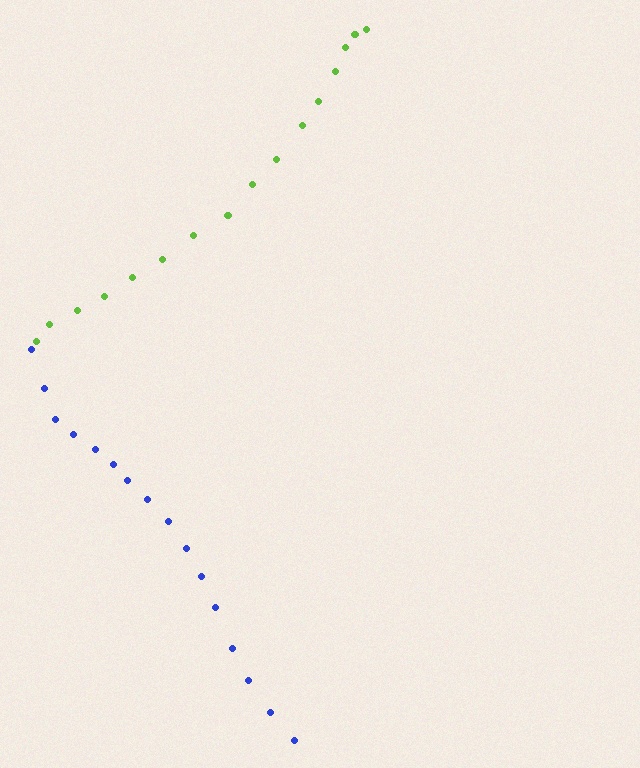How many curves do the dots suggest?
There are 2 distinct paths.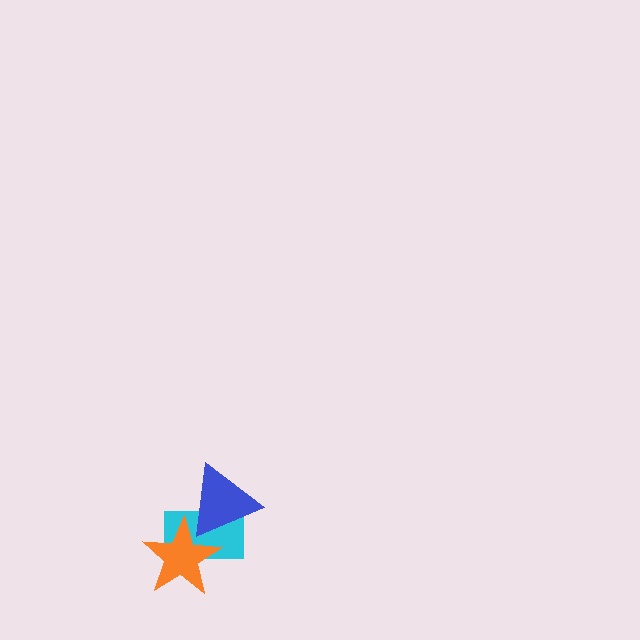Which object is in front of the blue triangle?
The orange star is in front of the blue triangle.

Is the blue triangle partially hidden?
Yes, it is partially covered by another shape.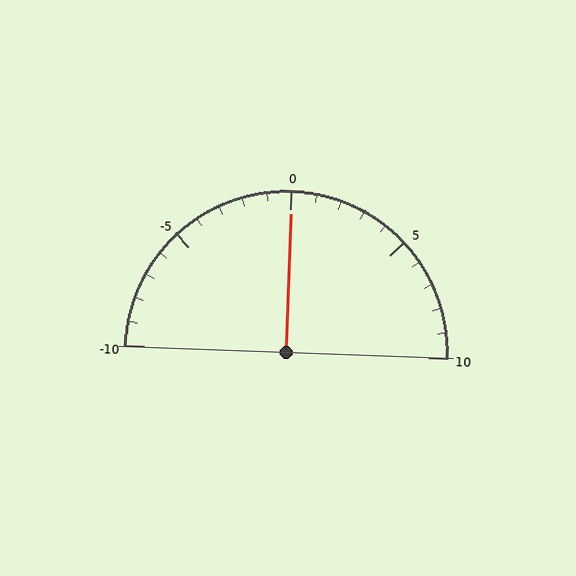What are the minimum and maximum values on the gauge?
The gauge ranges from -10 to 10.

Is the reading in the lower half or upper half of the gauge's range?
The reading is in the upper half of the range (-10 to 10).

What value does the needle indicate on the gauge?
The needle indicates approximately 0.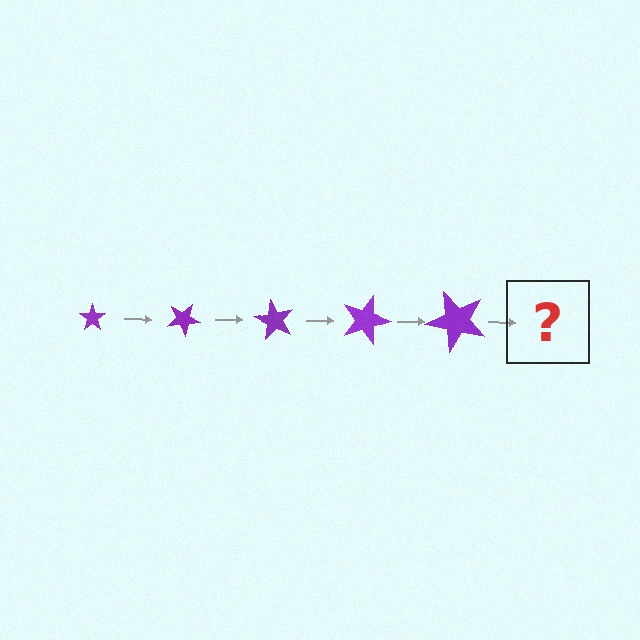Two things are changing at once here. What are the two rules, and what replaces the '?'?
The two rules are that the star grows larger each step and it rotates 30 degrees each step. The '?' should be a star, larger than the previous one and rotated 150 degrees from the start.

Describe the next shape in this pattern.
It should be a star, larger than the previous one and rotated 150 degrees from the start.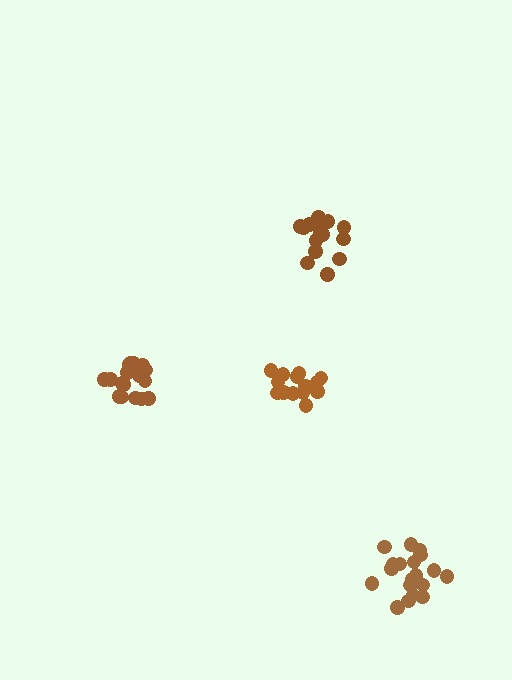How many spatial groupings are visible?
There are 4 spatial groupings.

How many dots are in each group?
Group 1: 20 dots, Group 2: 14 dots, Group 3: 17 dots, Group 4: 16 dots (67 total).